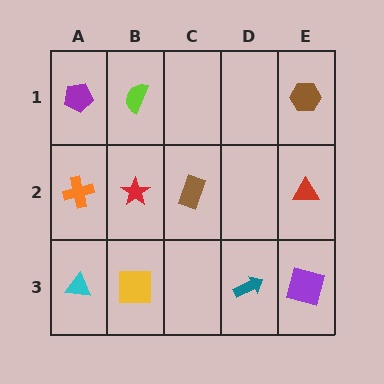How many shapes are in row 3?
4 shapes.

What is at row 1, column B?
A lime semicircle.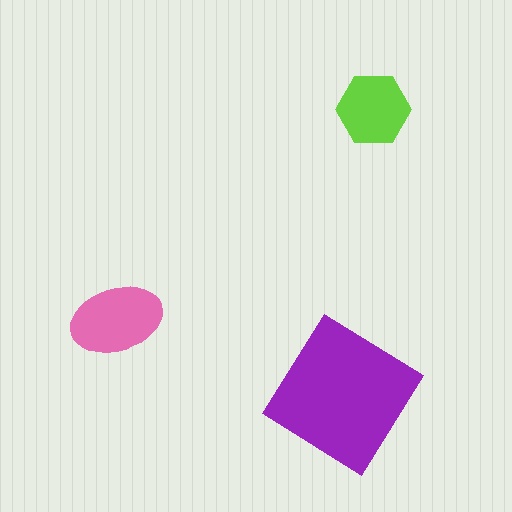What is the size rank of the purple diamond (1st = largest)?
1st.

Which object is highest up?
The lime hexagon is topmost.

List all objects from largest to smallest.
The purple diamond, the pink ellipse, the lime hexagon.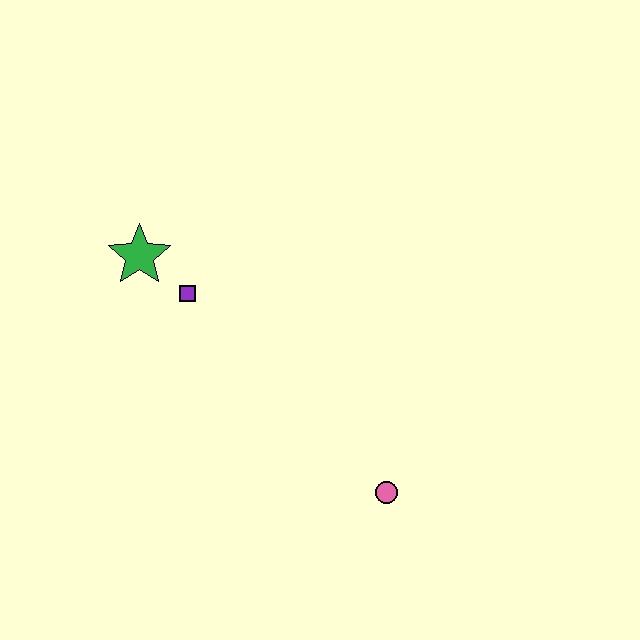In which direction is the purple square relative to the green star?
The purple square is to the right of the green star.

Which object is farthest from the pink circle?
The green star is farthest from the pink circle.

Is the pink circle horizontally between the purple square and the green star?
No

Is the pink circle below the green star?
Yes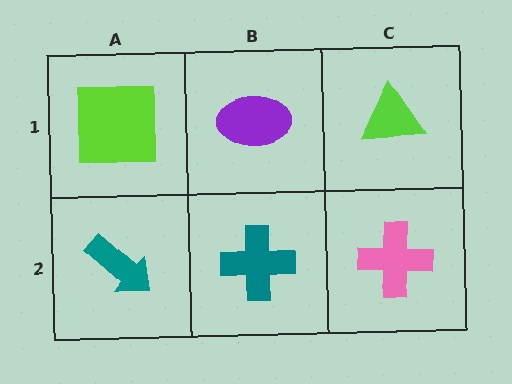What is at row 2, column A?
A teal arrow.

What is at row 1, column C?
A lime triangle.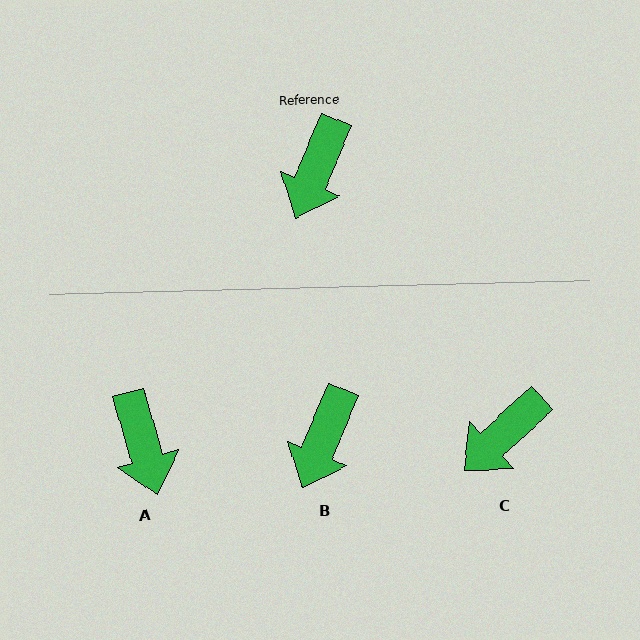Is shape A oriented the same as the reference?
No, it is off by about 39 degrees.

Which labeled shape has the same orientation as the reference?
B.